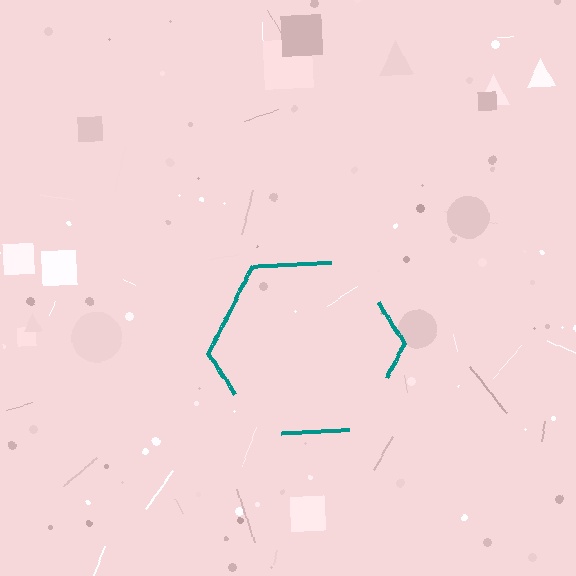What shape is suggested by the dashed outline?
The dashed outline suggests a hexagon.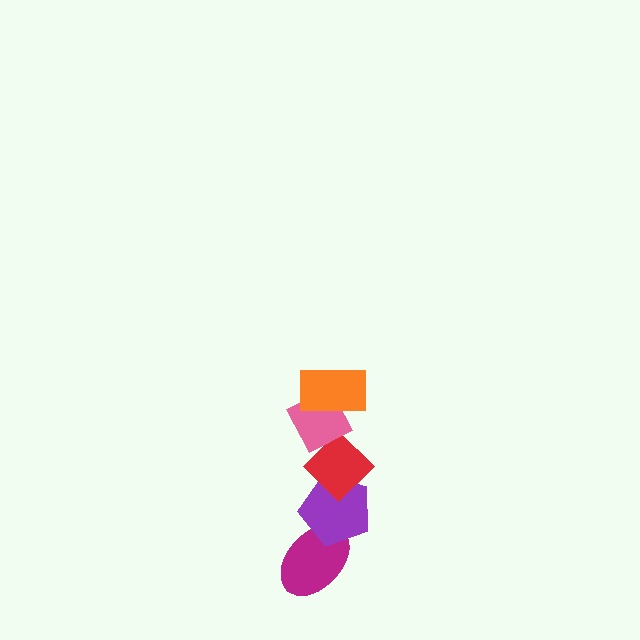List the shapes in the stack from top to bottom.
From top to bottom: the orange rectangle, the pink diamond, the red diamond, the purple pentagon, the magenta ellipse.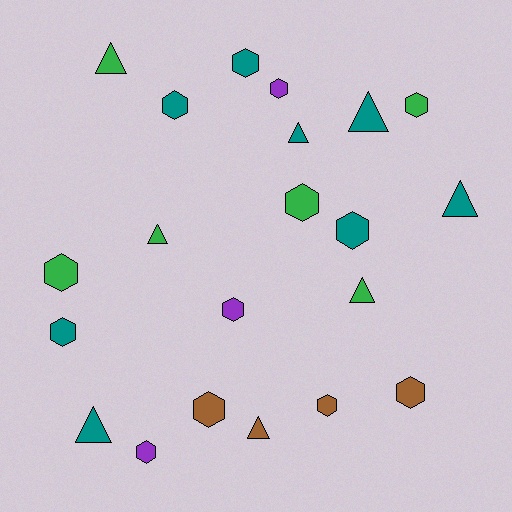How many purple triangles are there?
There are no purple triangles.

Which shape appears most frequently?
Hexagon, with 13 objects.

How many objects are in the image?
There are 21 objects.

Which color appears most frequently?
Teal, with 8 objects.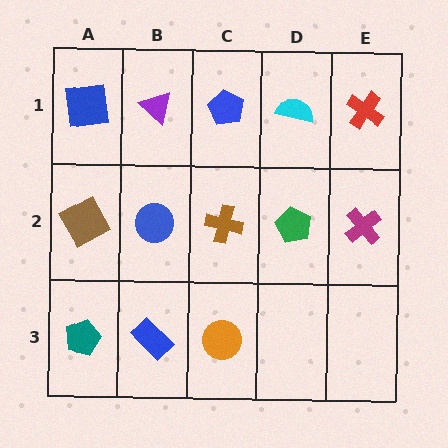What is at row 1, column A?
A blue square.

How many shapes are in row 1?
5 shapes.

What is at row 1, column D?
A cyan semicircle.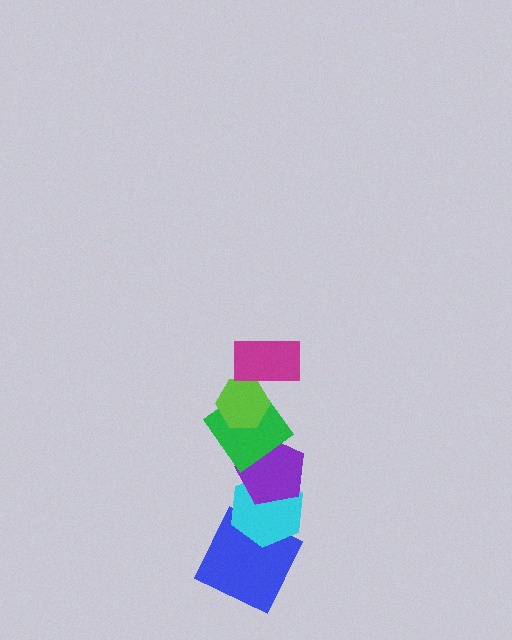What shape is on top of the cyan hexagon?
The purple pentagon is on top of the cyan hexagon.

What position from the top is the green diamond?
The green diamond is 3rd from the top.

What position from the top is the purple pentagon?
The purple pentagon is 4th from the top.